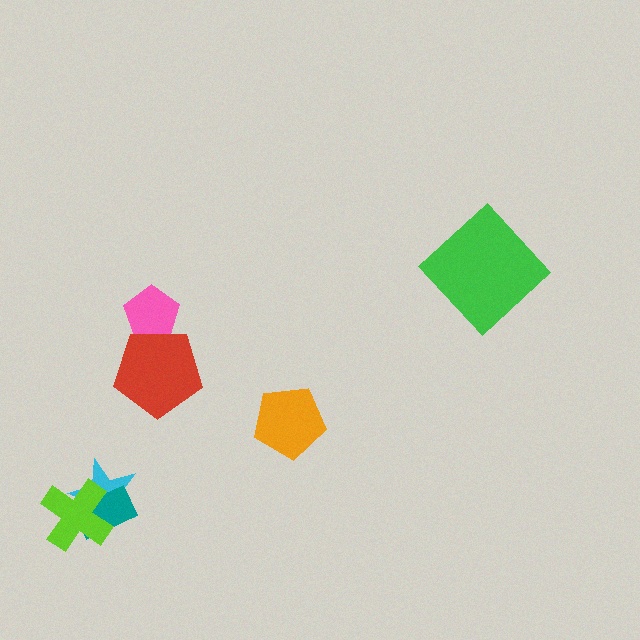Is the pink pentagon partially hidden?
Yes, it is partially covered by another shape.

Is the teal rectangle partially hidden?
Yes, it is partially covered by another shape.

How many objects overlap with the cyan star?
2 objects overlap with the cyan star.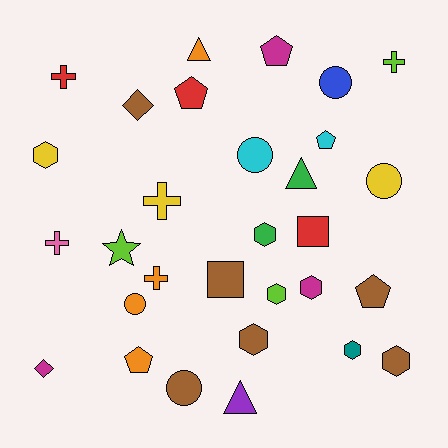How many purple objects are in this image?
There is 1 purple object.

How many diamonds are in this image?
There are 2 diamonds.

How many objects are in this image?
There are 30 objects.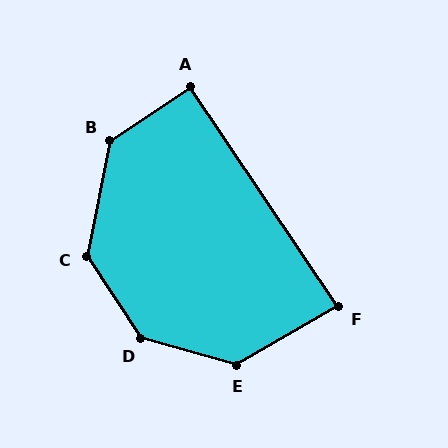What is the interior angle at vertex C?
Approximately 135 degrees (obtuse).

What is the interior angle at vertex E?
Approximately 135 degrees (obtuse).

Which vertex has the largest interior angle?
D, at approximately 139 degrees.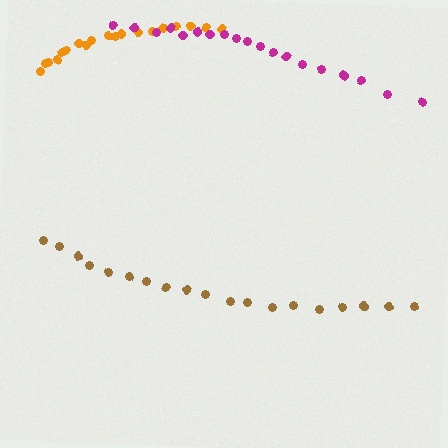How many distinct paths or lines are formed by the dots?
There are 3 distinct paths.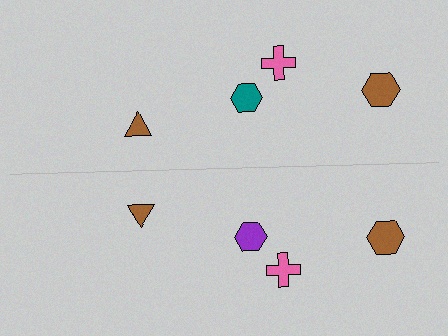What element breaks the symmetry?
The purple hexagon on the bottom side breaks the symmetry — its mirror counterpart is teal.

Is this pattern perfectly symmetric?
No, the pattern is not perfectly symmetric. The purple hexagon on the bottom side breaks the symmetry — its mirror counterpart is teal.